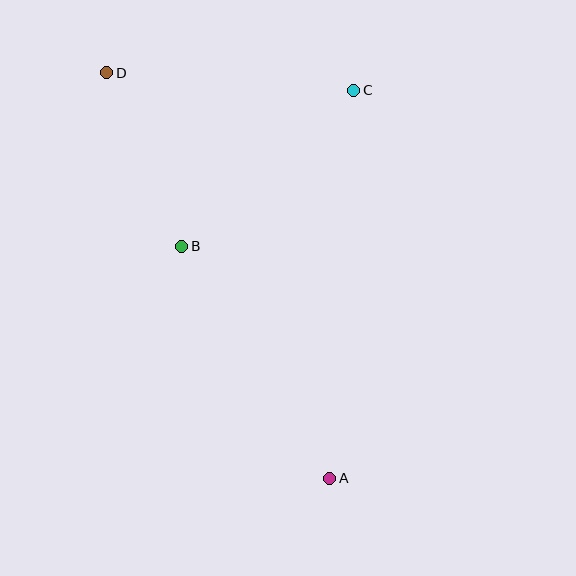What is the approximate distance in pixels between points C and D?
The distance between C and D is approximately 247 pixels.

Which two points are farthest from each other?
Points A and D are farthest from each other.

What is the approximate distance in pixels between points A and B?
The distance between A and B is approximately 275 pixels.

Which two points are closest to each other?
Points B and D are closest to each other.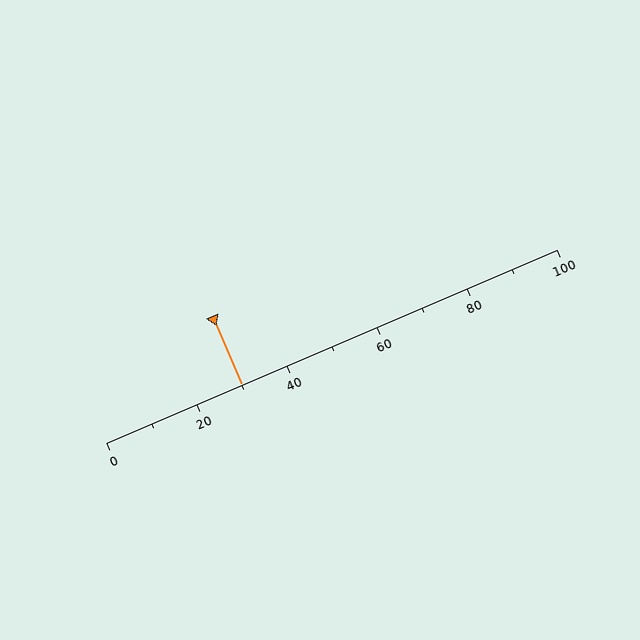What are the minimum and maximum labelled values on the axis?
The axis runs from 0 to 100.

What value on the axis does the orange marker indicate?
The marker indicates approximately 30.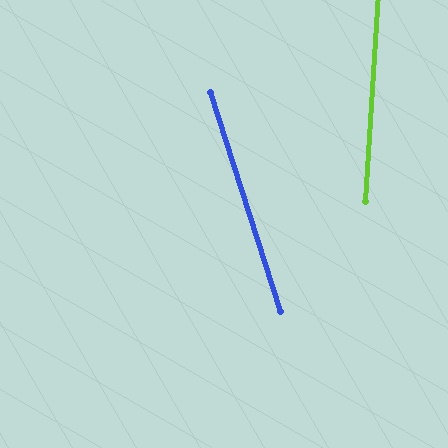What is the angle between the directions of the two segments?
Approximately 21 degrees.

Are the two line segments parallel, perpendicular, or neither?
Neither parallel nor perpendicular — they differ by about 21°.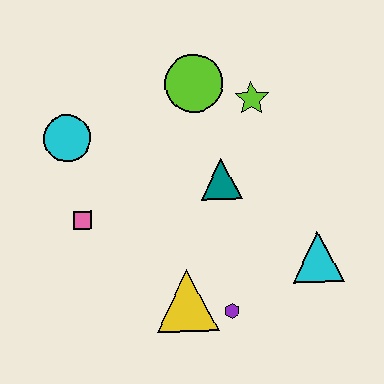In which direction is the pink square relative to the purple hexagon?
The pink square is to the left of the purple hexagon.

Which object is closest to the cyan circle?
The pink square is closest to the cyan circle.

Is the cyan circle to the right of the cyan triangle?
No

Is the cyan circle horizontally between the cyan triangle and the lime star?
No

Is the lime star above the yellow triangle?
Yes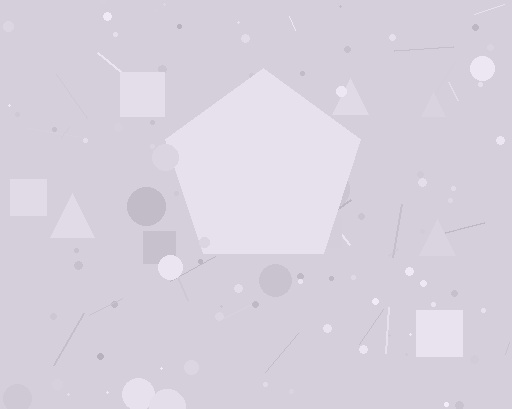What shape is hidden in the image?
A pentagon is hidden in the image.